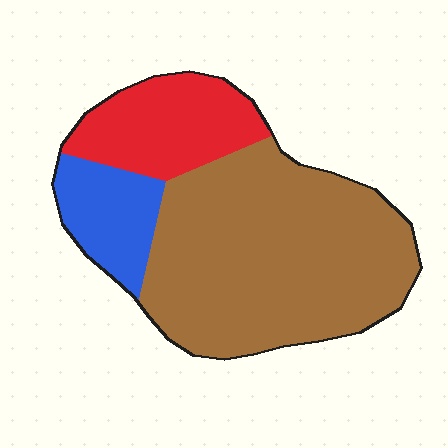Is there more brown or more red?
Brown.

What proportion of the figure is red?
Red takes up about one fifth (1/5) of the figure.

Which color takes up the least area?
Blue, at roughly 15%.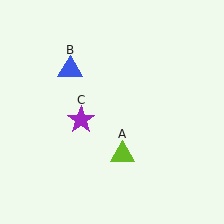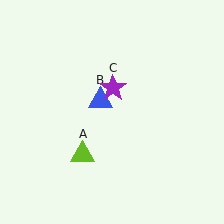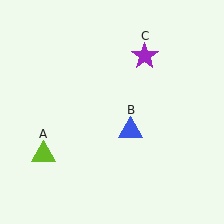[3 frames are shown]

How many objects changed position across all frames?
3 objects changed position: lime triangle (object A), blue triangle (object B), purple star (object C).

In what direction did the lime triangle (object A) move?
The lime triangle (object A) moved left.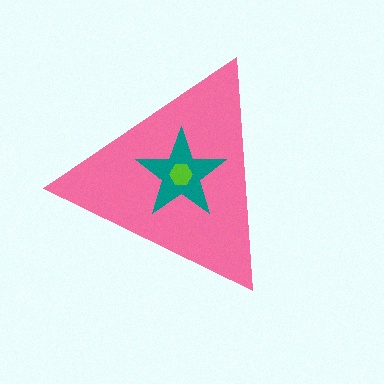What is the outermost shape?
The pink triangle.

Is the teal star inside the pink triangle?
Yes.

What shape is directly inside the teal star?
The lime hexagon.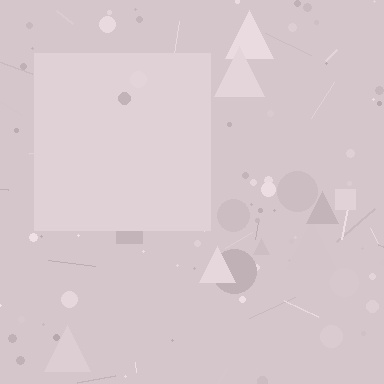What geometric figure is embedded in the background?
A square is embedded in the background.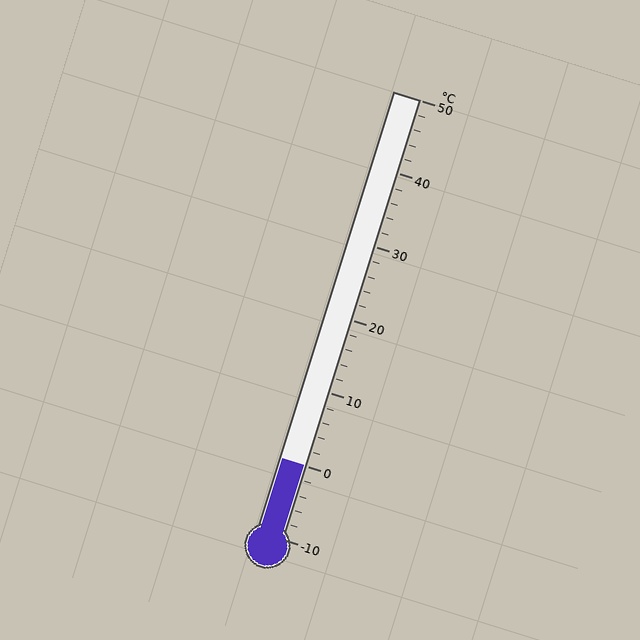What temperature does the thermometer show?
The thermometer shows approximately 0°C.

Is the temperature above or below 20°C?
The temperature is below 20°C.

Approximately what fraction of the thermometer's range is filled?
The thermometer is filled to approximately 15% of its range.